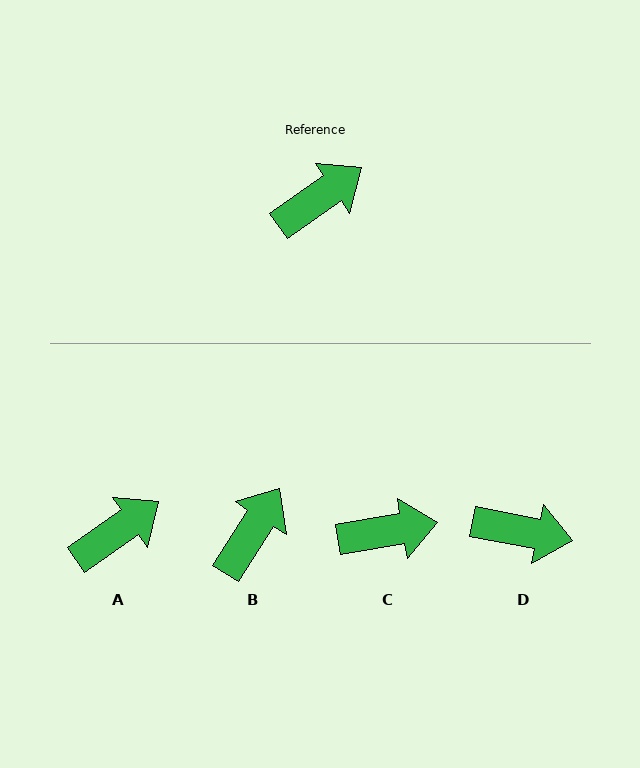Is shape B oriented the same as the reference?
No, it is off by about 23 degrees.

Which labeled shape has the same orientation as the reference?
A.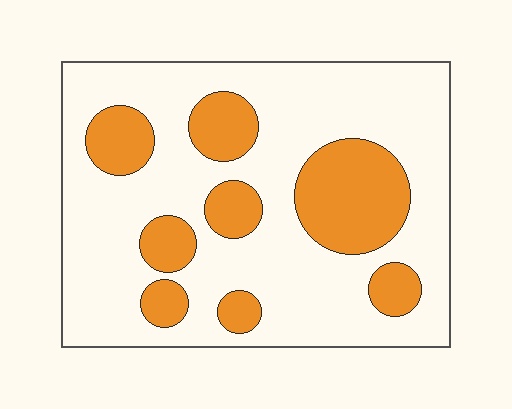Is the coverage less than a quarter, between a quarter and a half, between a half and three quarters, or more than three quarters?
Between a quarter and a half.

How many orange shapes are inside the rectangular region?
8.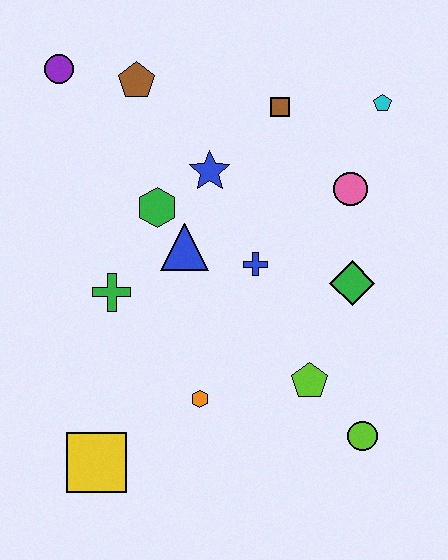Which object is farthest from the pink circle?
The yellow square is farthest from the pink circle.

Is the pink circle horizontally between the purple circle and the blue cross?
No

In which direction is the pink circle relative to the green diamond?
The pink circle is above the green diamond.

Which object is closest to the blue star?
The green hexagon is closest to the blue star.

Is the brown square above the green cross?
Yes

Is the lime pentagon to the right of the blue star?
Yes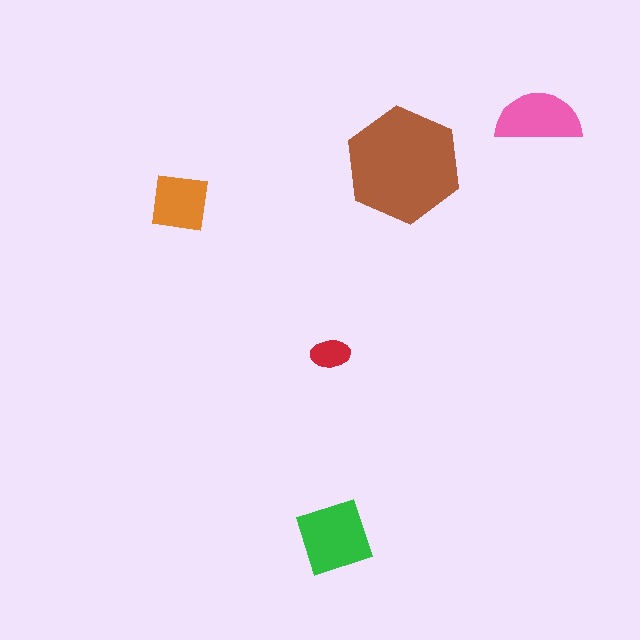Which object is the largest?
The brown hexagon.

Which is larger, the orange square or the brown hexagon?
The brown hexagon.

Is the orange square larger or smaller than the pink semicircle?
Smaller.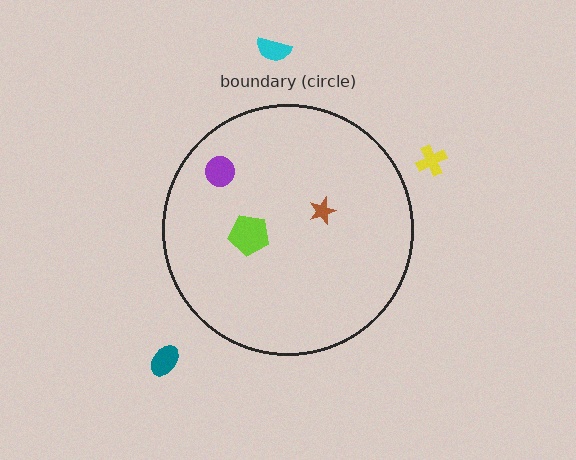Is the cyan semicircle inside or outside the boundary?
Outside.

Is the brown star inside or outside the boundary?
Inside.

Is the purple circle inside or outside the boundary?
Inside.